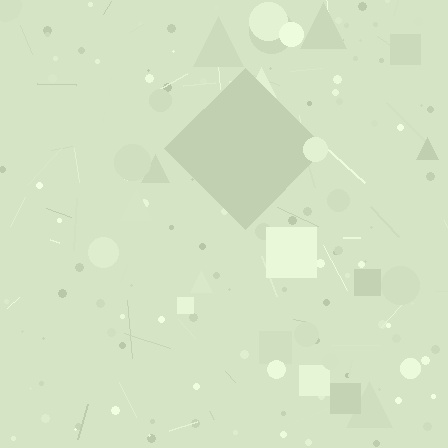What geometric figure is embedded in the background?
A diamond is embedded in the background.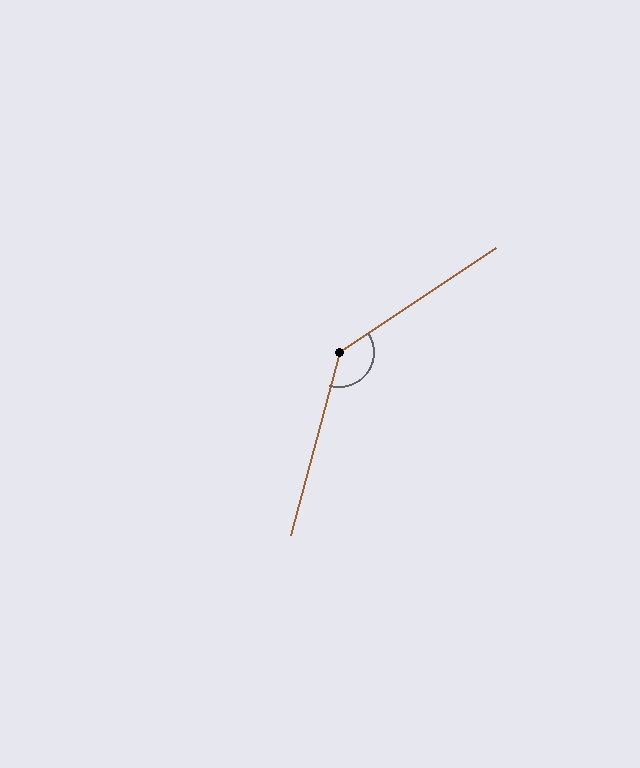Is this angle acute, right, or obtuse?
It is obtuse.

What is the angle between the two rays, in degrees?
Approximately 139 degrees.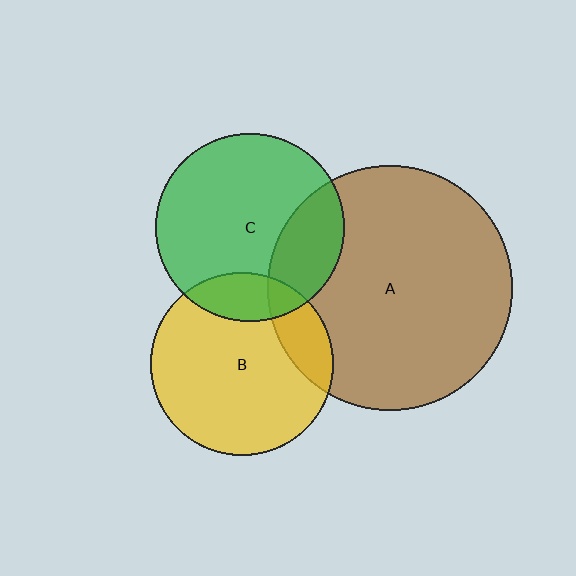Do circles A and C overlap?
Yes.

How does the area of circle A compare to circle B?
Approximately 1.8 times.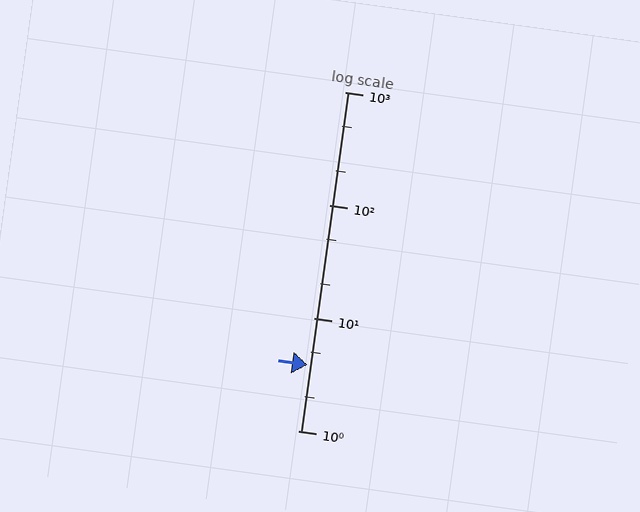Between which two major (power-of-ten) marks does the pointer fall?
The pointer is between 1 and 10.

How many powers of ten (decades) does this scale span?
The scale spans 3 decades, from 1 to 1000.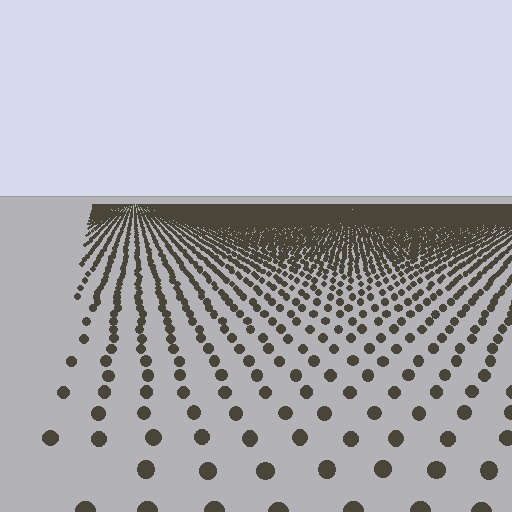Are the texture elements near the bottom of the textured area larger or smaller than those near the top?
Larger. Near the bottom, elements are closer to the viewer and appear at a bigger on-screen size.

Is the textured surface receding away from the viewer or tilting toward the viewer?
The surface is receding away from the viewer. Texture elements get smaller and denser toward the top.